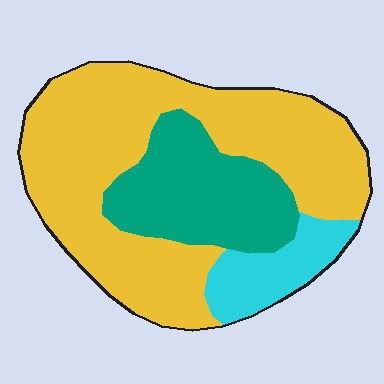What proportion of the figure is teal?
Teal takes up between a quarter and a half of the figure.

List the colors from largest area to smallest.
From largest to smallest: yellow, teal, cyan.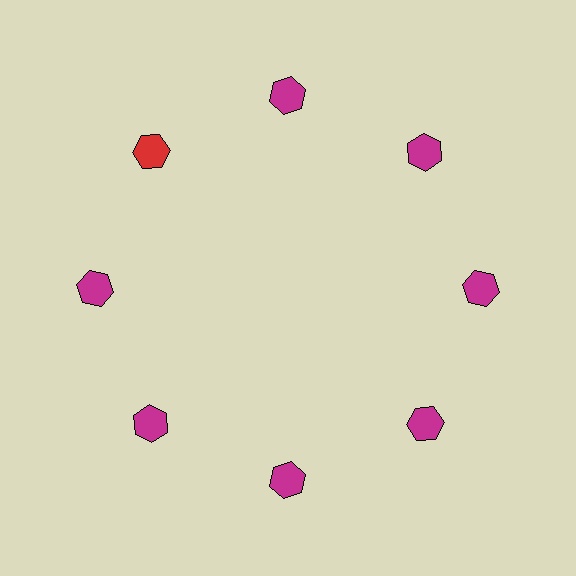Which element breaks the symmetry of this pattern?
The red hexagon at roughly the 10 o'clock position breaks the symmetry. All other shapes are magenta hexagons.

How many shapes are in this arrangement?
There are 8 shapes arranged in a ring pattern.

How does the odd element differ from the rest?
It has a different color: red instead of magenta.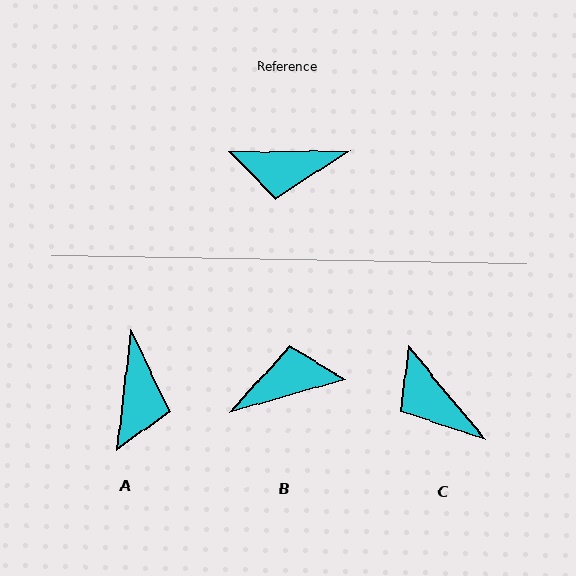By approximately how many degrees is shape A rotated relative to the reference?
Approximately 83 degrees counter-clockwise.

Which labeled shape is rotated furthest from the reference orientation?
B, about 165 degrees away.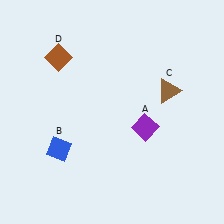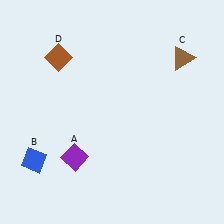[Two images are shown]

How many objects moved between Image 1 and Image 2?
3 objects moved between the two images.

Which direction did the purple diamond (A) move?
The purple diamond (A) moved left.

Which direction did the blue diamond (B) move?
The blue diamond (B) moved left.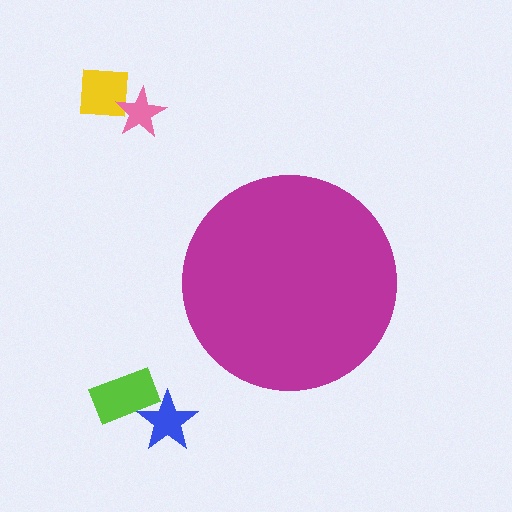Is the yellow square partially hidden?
No, the yellow square is fully visible.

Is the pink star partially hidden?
No, the pink star is fully visible.